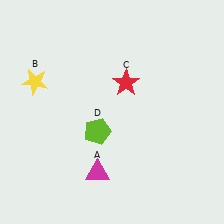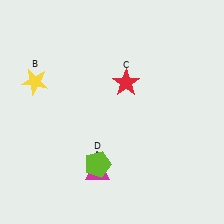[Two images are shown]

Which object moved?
The lime pentagon (D) moved down.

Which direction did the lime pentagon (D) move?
The lime pentagon (D) moved down.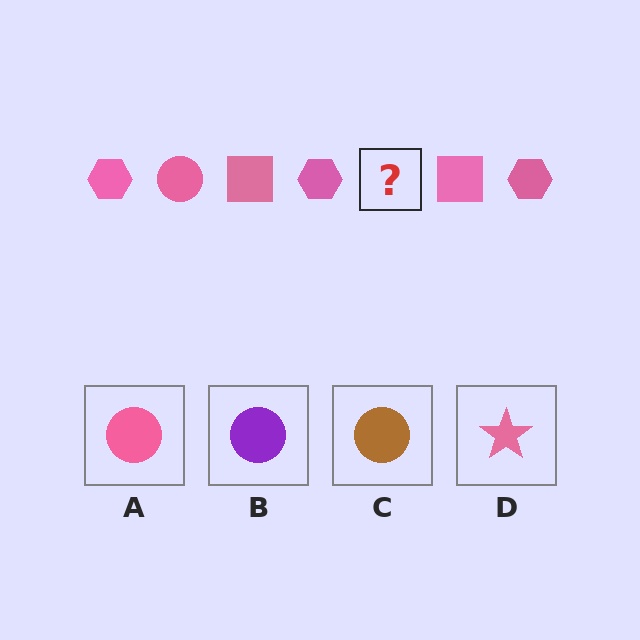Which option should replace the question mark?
Option A.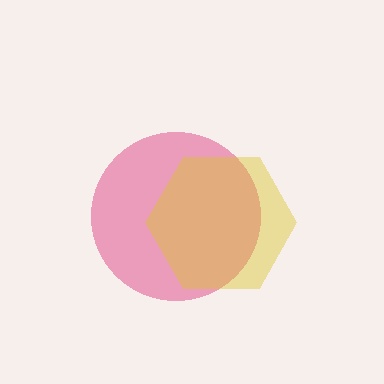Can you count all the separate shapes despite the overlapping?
Yes, there are 2 separate shapes.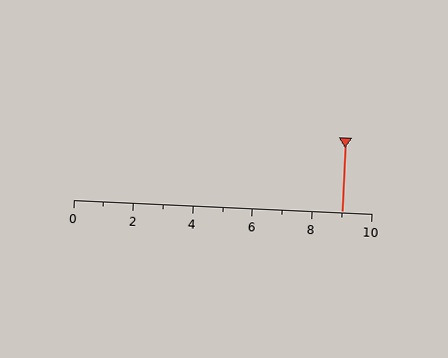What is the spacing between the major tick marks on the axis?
The major ticks are spaced 2 apart.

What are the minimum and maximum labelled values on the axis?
The axis runs from 0 to 10.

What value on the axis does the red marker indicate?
The marker indicates approximately 9.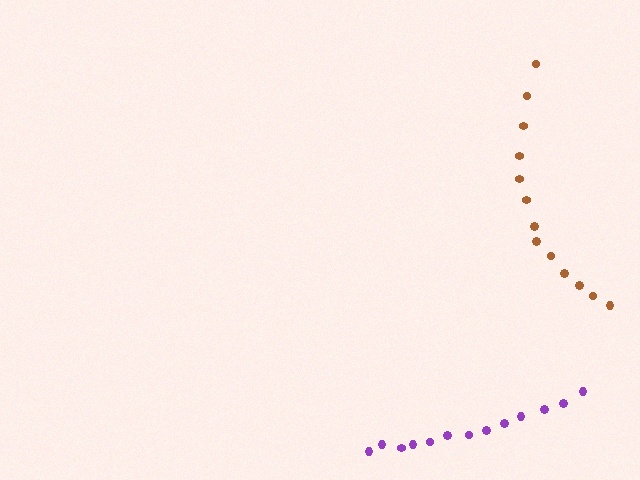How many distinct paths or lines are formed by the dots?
There are 2 distinct paths.